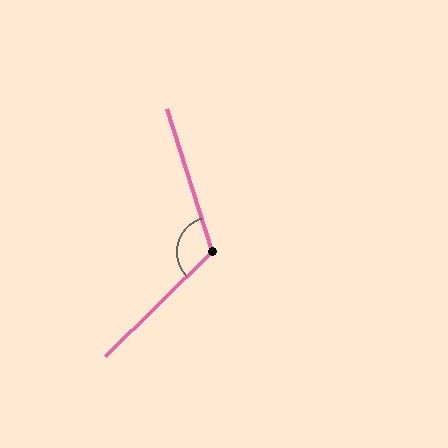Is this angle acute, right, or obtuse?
It is obtuse.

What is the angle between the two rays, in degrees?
Approximately 117 degrees.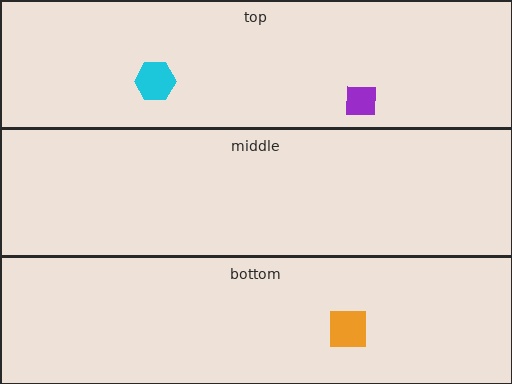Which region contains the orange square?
The bottom region.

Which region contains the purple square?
The top region.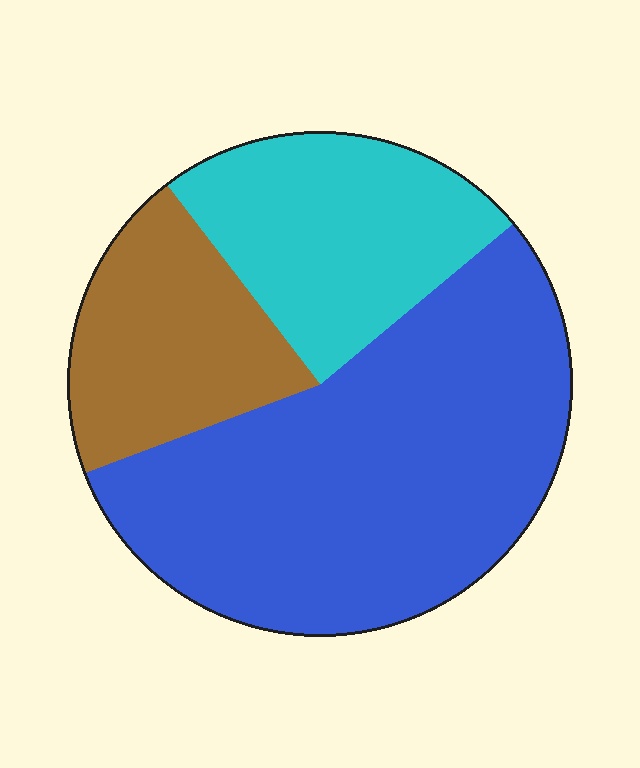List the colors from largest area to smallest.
From largest to smallest: blue, cyan, brown.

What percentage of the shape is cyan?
Cyan covers roughly 25% of the shape.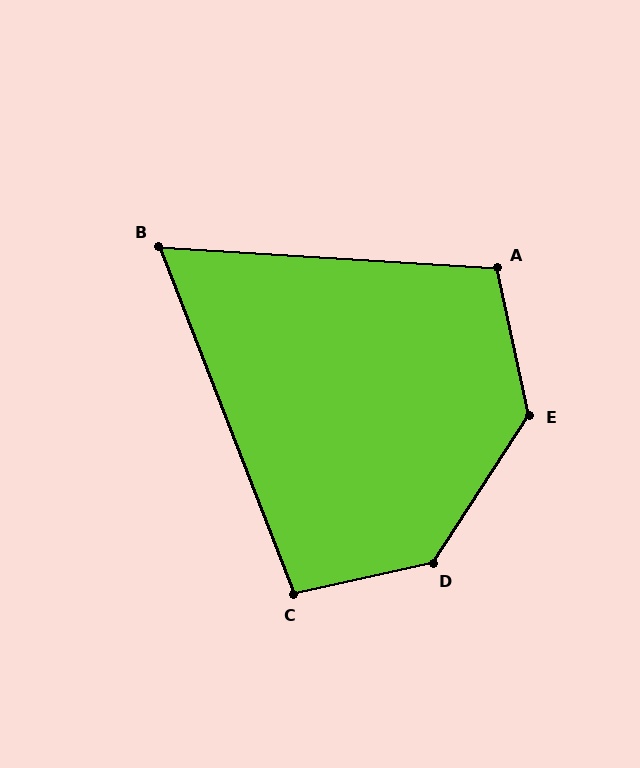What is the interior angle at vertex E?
Approximately 135 degrees (obtuse).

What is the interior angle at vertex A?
Approximately 106 degrees (obtuse).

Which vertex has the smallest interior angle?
B, at approximately 65 degrees.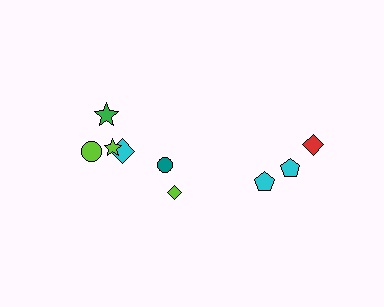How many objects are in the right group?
There are 3 objects.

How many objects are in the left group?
There are 6 objects.